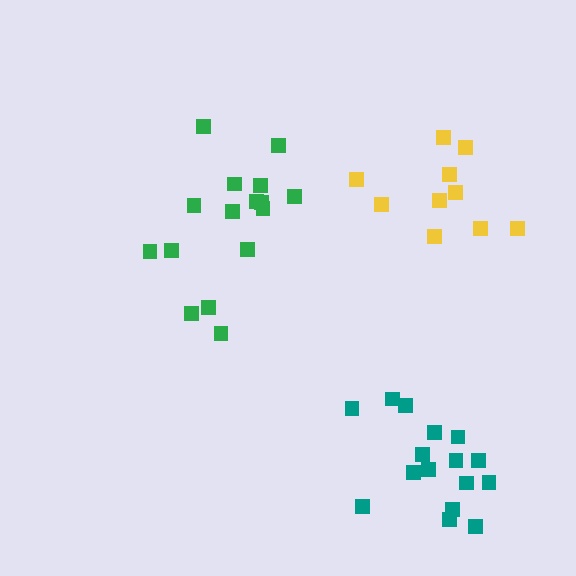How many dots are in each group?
Group 1: 16 dots, Group 2: 16 dots, Group 3: 10 dots (42 total).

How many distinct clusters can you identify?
There are 3 distinct clusters.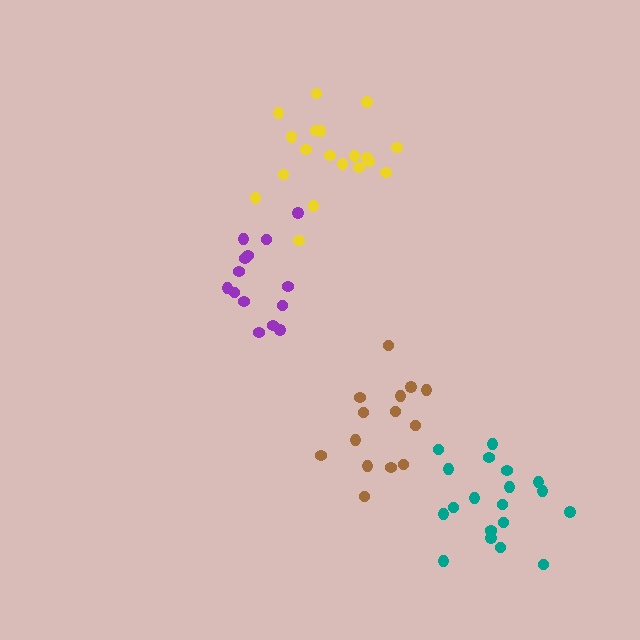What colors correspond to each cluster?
The clusters are colored: teal, purple, brown, yellow.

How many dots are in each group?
Group 1: 19 dots, Group 2: 14 dots, Group 3: 14 dots, Group 4: 20 dots (67 total).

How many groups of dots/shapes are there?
There are 4 groups.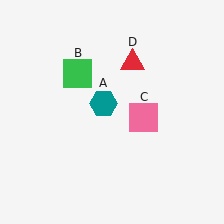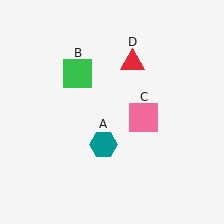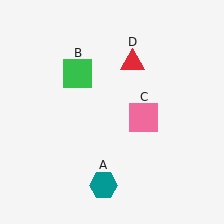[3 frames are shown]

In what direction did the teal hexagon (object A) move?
The teal hexagon (object A) moved down.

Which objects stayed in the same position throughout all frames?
Green square (object B) and pink square (object C) and red triangle (object D) remained stationary.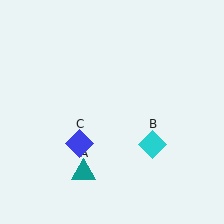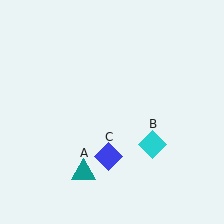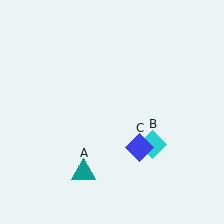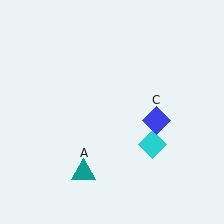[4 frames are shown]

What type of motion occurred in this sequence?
The blue diamond (object C) rotated counterclockwise around the center of the scene.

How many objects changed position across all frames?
1 object changed position: blue diamond (object C).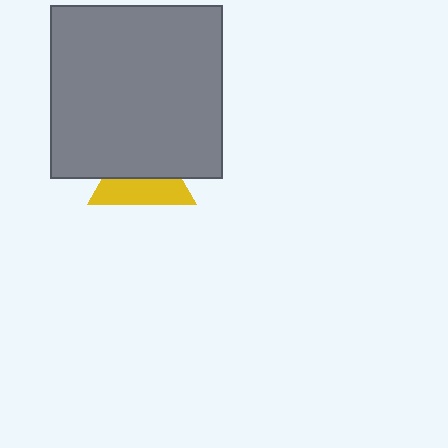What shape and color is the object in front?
The object in front is a gray square.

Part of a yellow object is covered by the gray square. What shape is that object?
It is a triangle.